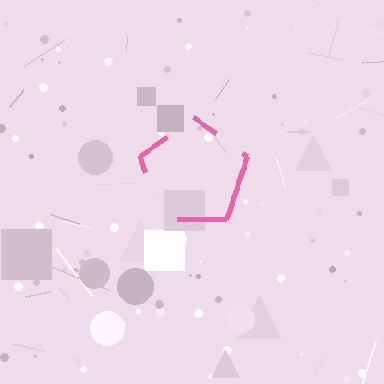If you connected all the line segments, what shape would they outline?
They would outline a pentagon.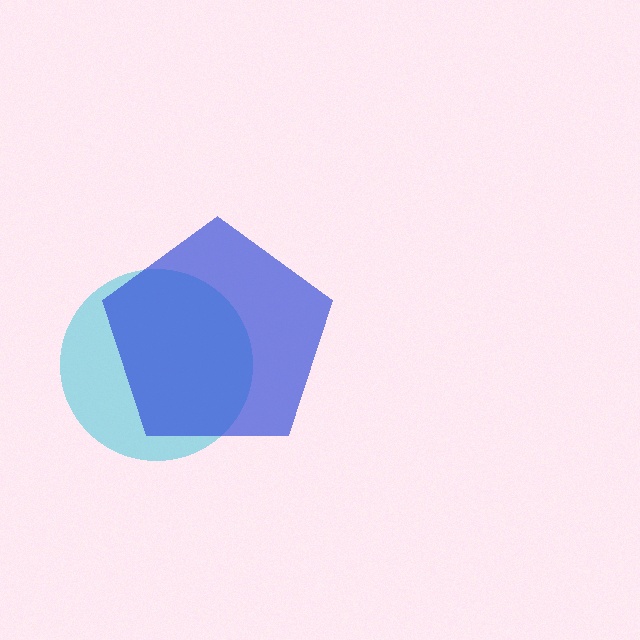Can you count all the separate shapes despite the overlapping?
Yes, there are 2 separate shapes.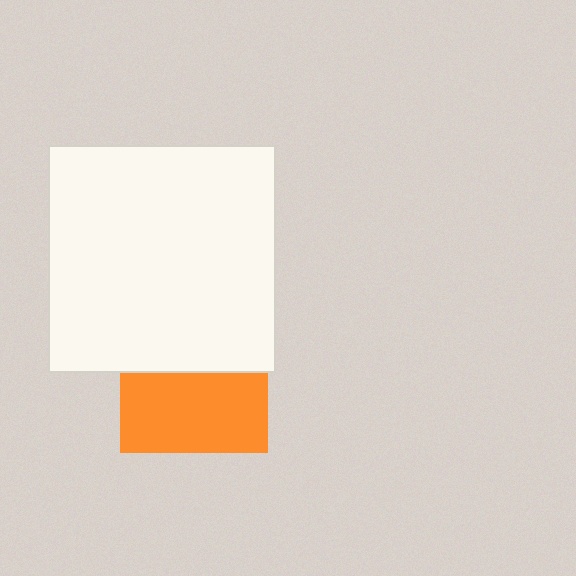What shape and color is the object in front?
The object in front is a white square.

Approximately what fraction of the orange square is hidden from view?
Roughly 47% of the orange square is hidden behind the white square.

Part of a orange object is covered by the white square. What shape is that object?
It is a square.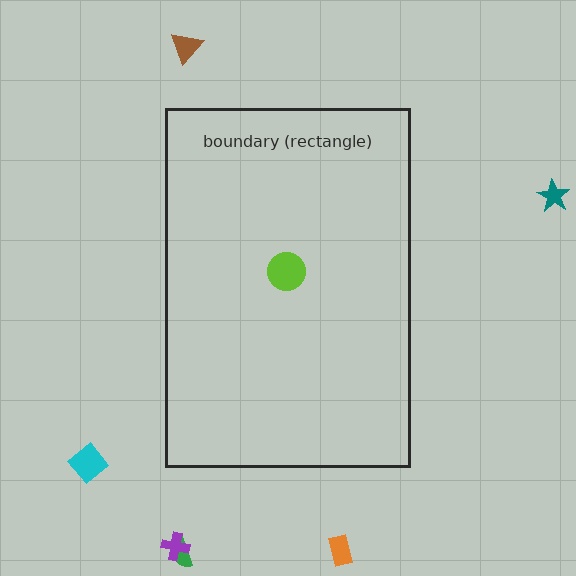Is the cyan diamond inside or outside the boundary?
Outside.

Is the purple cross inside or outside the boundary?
Outside.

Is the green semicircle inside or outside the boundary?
Outside.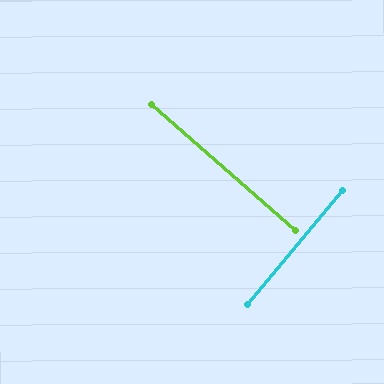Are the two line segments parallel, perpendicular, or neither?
Perpendicular — they meet at approximately 88°.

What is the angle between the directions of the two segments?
Approximately 88 degrees.